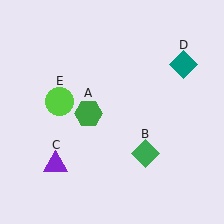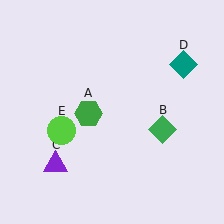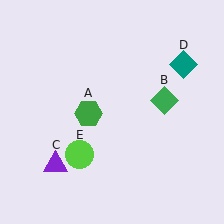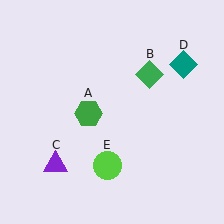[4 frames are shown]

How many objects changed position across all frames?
2 objects changed position: green diamond (object B), lime circle (object E).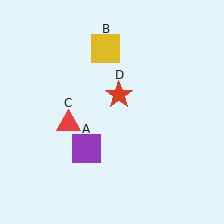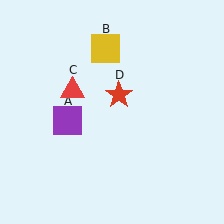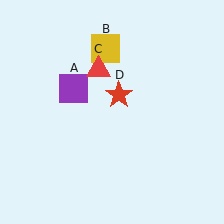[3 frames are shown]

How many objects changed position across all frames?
2 objects changed position: purple square (object A), red triangle (object C).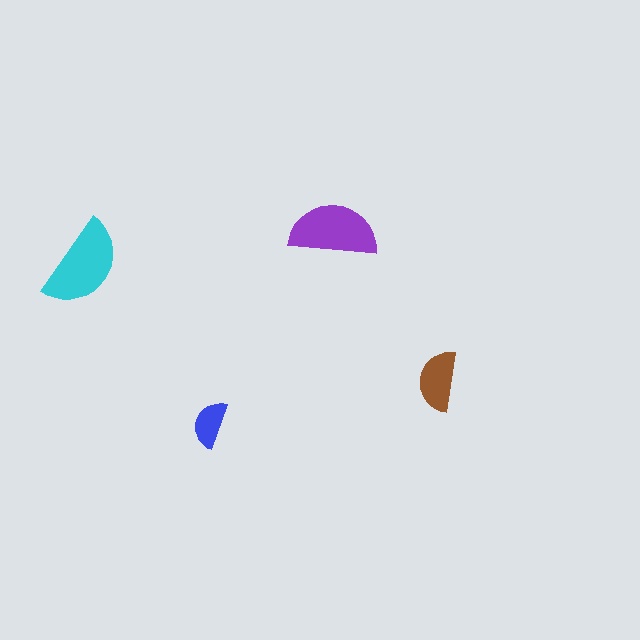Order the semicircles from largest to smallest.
the cyan one, the purple one, the brown one, the blue one.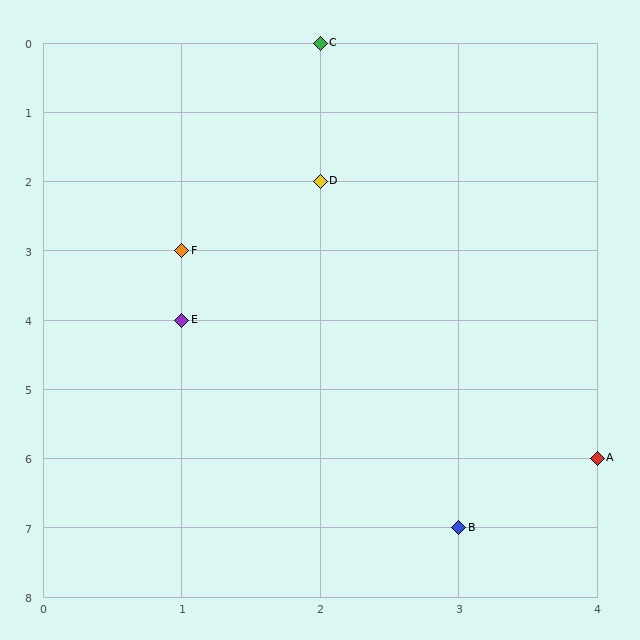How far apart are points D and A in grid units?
Points D and A are 2 columns and 4 rows apart (about 4.5 grid units diagonally).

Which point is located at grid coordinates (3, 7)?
Point B is at (3, 7).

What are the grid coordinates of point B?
Point B is at grid coordinates (3, 7).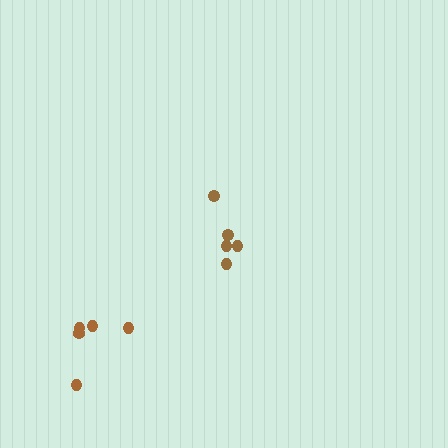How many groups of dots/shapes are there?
There are 2 groups.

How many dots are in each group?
Group 1: 5 dots, Group 2: 5 dots (10 total).